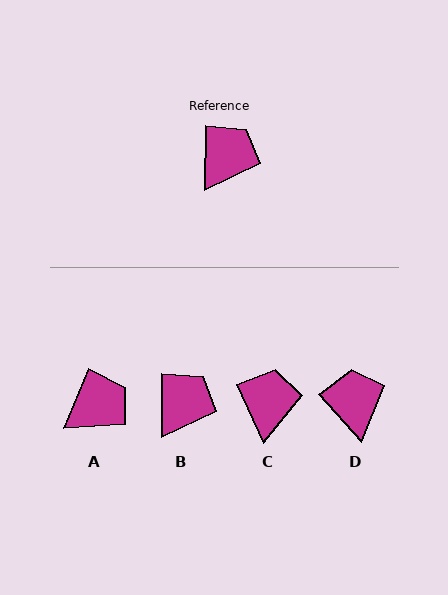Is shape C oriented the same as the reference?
No, it is off by about 25 degrees.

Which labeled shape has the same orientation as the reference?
B.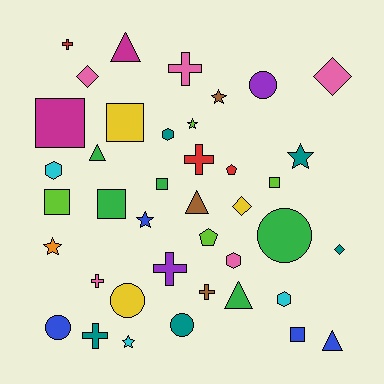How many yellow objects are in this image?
There are 3 yellow objects.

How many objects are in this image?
There are 40 objects.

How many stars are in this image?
There are 6 stars.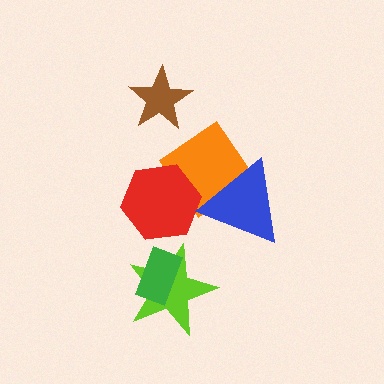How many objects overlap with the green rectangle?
1 object overlaps with the green rectangle.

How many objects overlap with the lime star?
1 object overlaps with the lime star.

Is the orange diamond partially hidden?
Yes, it is partially covered by another shape.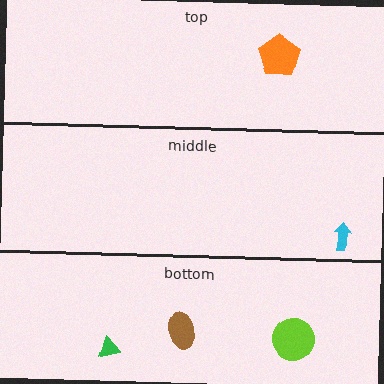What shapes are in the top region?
The orange pentagon.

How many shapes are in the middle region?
1.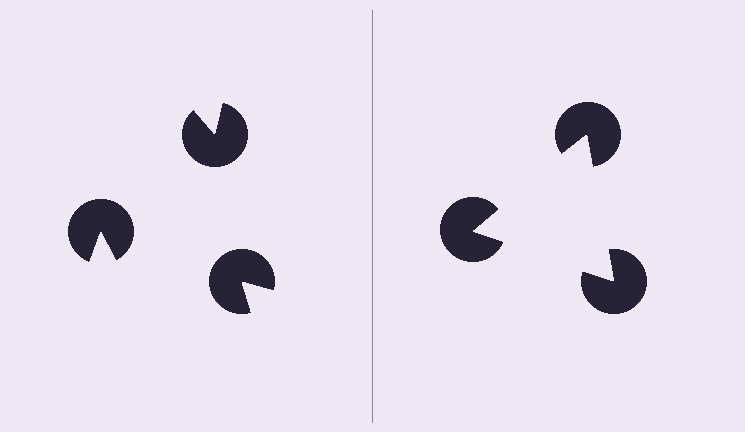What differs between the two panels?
The pac-man discs are positioned identically on both sides; only the wedge orientations differ. On the right they align to a triangle; on the left they are misaligned.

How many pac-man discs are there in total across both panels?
6 — 3 on each side.